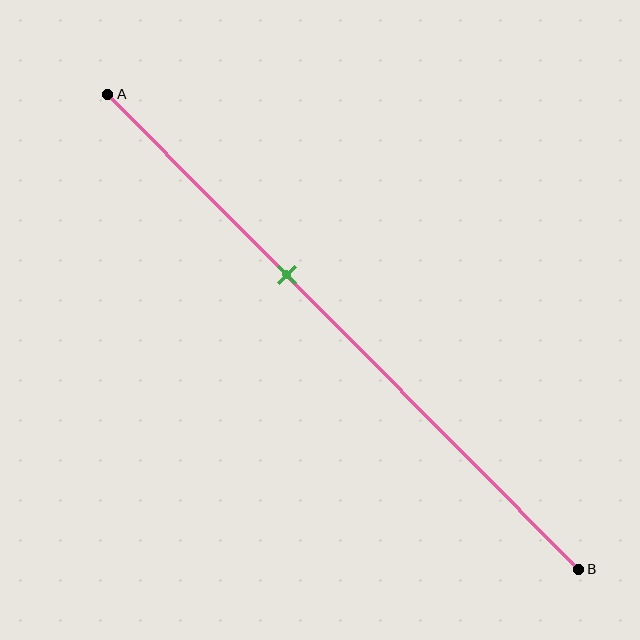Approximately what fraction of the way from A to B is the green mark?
The green mark is approximately 40% of the way from A to B.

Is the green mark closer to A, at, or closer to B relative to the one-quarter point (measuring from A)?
The green mark is closer to point B than the one-quarter point of segment AB.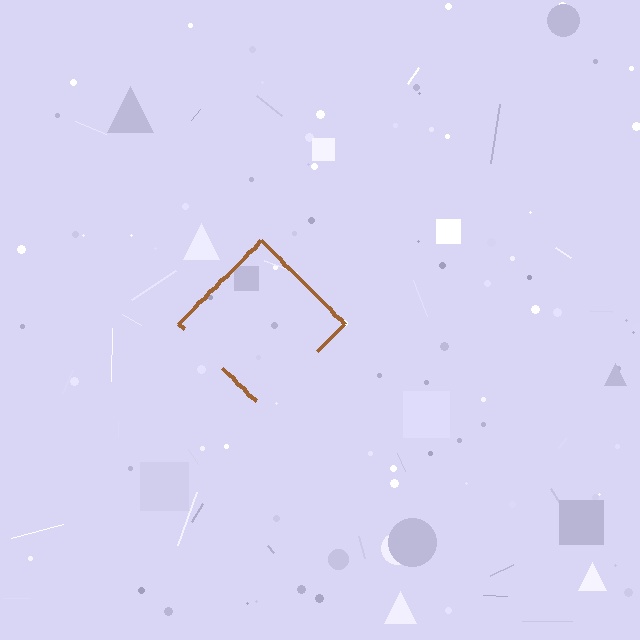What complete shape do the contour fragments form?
The contour fragments form a diamond.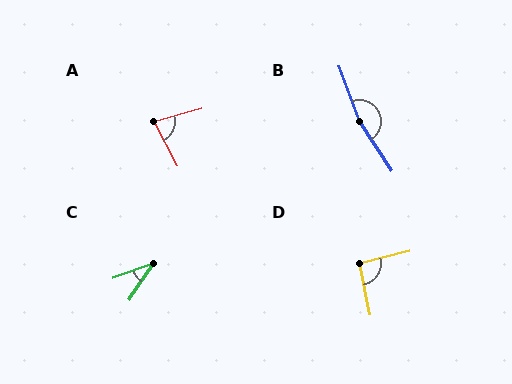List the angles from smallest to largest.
C (36°), A (77°), D (92°), B (167°).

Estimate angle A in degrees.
Approximately 77 degrees.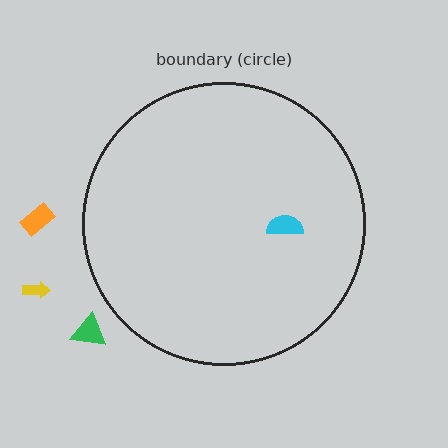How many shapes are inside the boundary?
1 inside, 3 outside.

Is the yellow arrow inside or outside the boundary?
Outside.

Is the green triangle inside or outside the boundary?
Outside.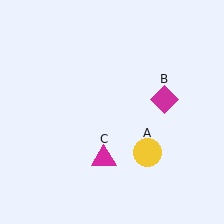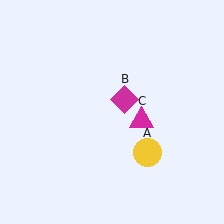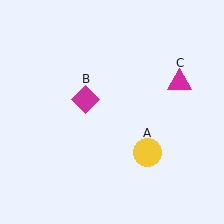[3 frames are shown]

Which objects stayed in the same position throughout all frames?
Yellow circle (object A) remained stationary.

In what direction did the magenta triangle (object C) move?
The magenta triangle (object C) moved up and to the right.